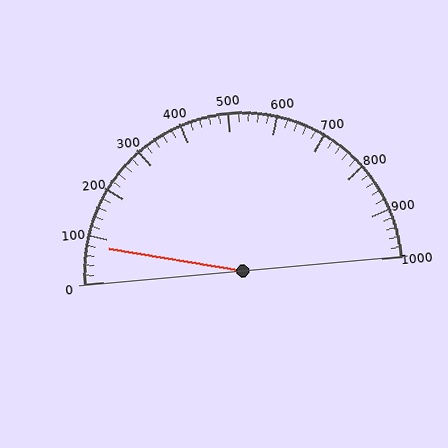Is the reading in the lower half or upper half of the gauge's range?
The reading is in the lower half of the range (0 to 1000).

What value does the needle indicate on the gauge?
The needle indicates approximately 80.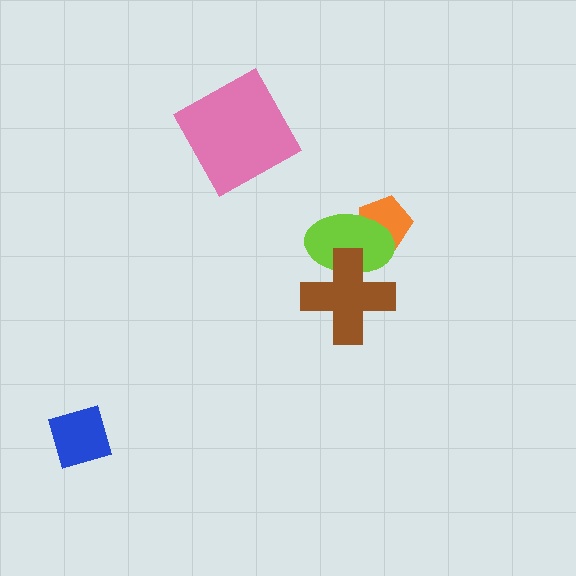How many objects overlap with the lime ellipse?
2 objects overlap with the lime ellipse.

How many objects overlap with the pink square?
0 objects overlap with the pink square.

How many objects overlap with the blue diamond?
0 objects overlap with the blue diamond.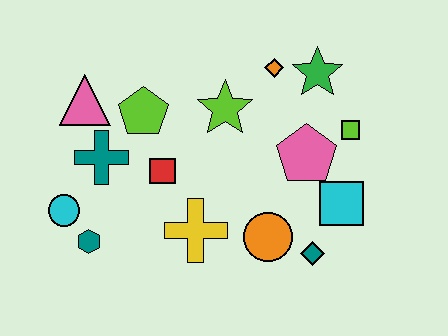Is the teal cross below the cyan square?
No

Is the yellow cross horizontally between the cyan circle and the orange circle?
Yes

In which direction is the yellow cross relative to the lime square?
The yellow cross is to the left of the lime square.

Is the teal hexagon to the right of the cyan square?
No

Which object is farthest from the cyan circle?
The lime square is farthest from the cyan circle.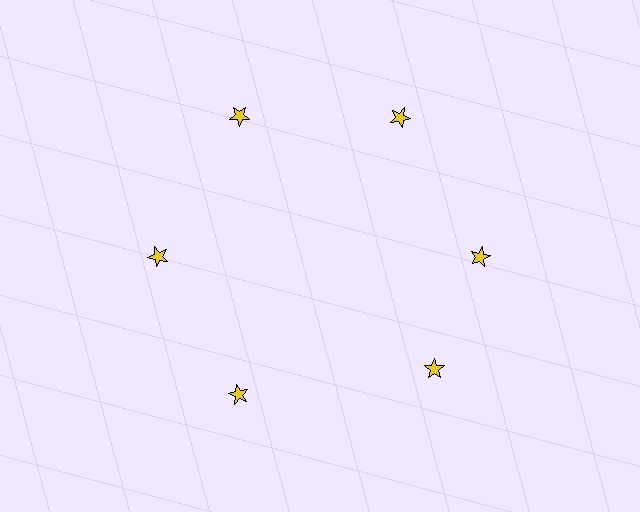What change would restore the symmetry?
The symmetry would be restored by rotating it back into even spacing with its neighbors so that all 6 stars sit at equal angles and equal distance from the center.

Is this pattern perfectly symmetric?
No. The 6 yellow stars are arranged in a ring, but one element near the 5 o'clock position is rotated out of alignment along the ring, breaking the 6-fold rotational symmetry.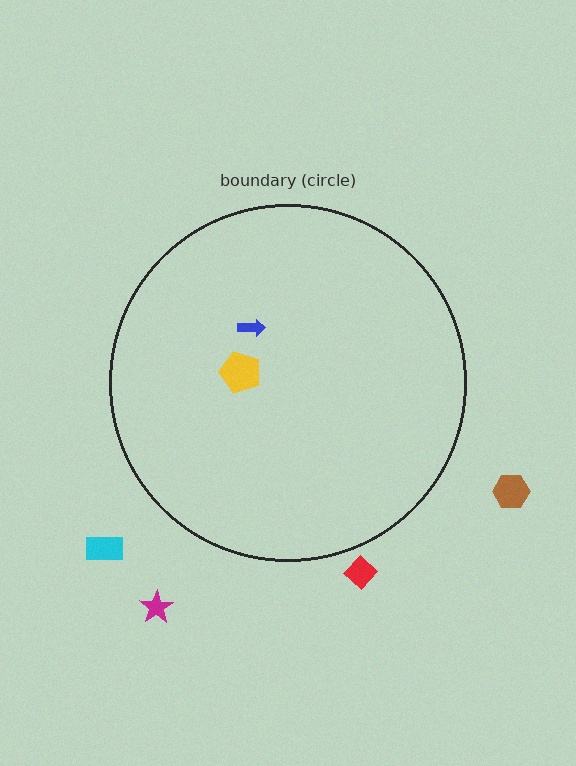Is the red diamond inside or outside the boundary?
Outside.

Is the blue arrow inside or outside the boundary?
Inside.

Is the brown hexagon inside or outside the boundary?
Outside.